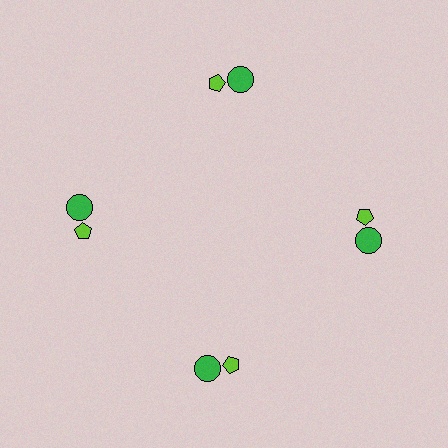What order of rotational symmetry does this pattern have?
This pattern has 4-fold rotational symmetry.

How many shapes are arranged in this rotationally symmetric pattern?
There are 8 shapes, arranged in 4 groups of 2.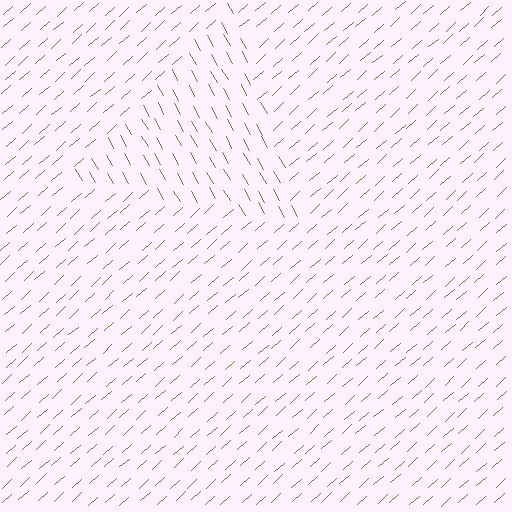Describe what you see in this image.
The image is filled with small brown line segments. A triangle region in the image has lines oriented differently from the surrounding lines, creating a visible texture boundary.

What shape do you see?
I see a triangle.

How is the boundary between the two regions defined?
The boundary is defined purely by a change in line orientation (approximately 79 degrees difference). All lines are the same color and thickness.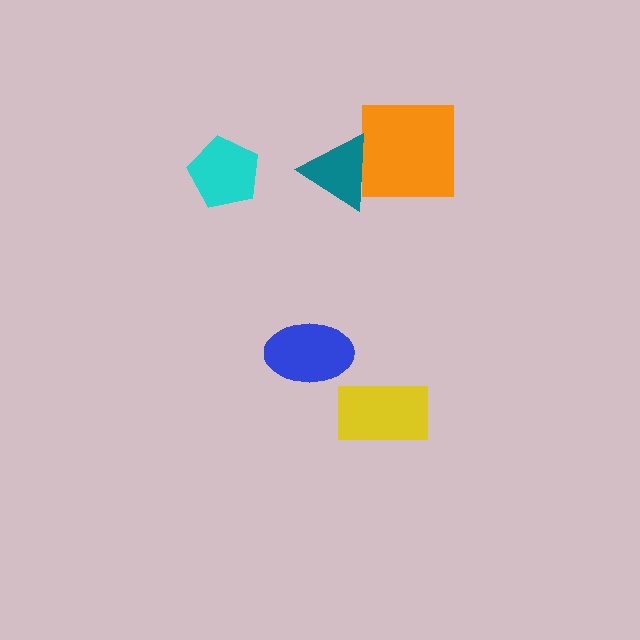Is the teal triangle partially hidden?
No, no other shape covers it.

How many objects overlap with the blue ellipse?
0 objects overlap with the blue ellipse.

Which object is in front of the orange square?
The teal triangle is in front of the orange square.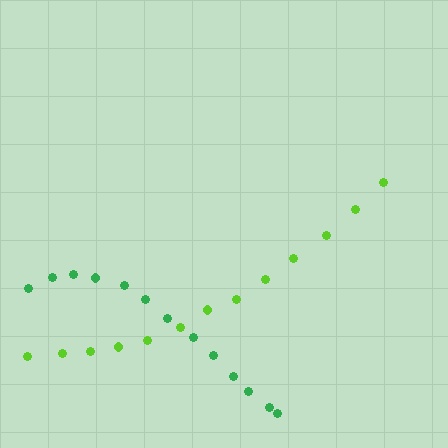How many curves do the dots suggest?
There are 2 distinct paths.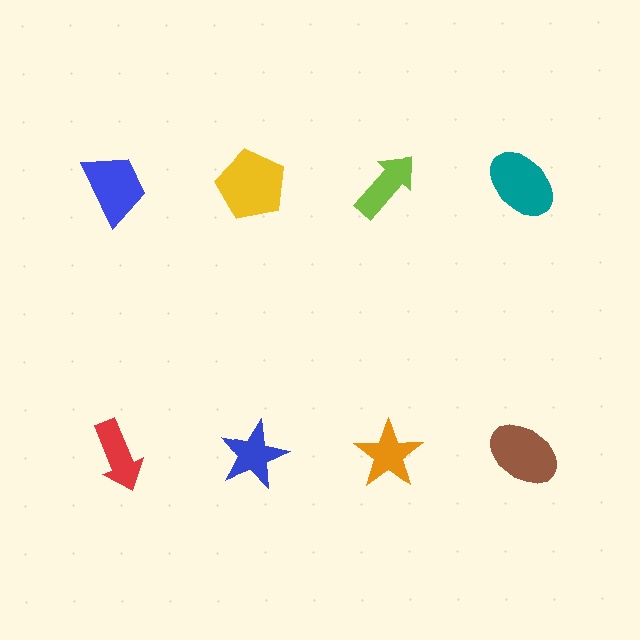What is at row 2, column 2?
A blue star.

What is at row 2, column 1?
A red arrow.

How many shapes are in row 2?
4 shapes.